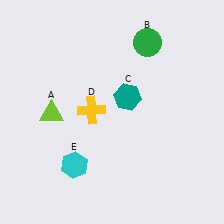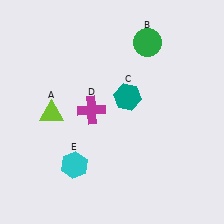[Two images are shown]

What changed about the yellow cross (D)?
In Image 1, D is yellow. In Image 2, it changed to magenta.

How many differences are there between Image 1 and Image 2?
There is 1 difference between the two images.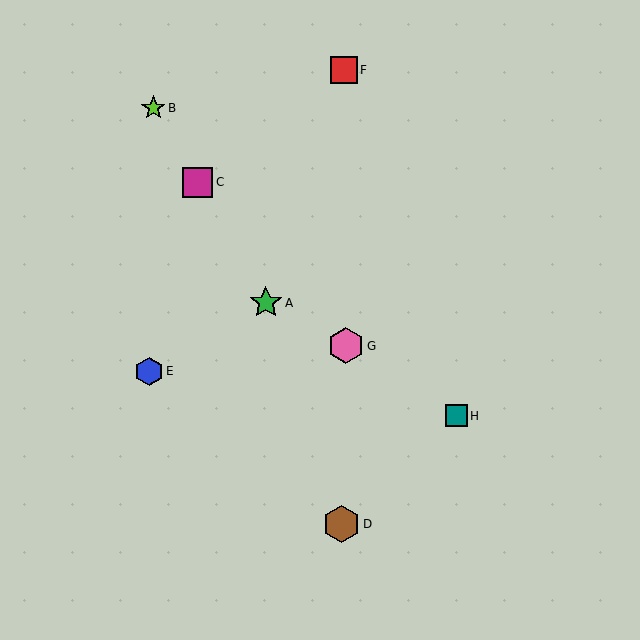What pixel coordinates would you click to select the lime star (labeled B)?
Click at (153, 108) to select the lime star B.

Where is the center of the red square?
The center of the red square is at (344, 70).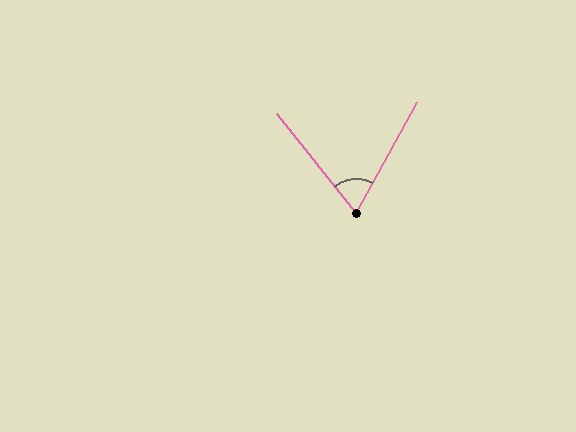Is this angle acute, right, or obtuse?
It is acute.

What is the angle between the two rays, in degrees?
Approximately 67 degrees.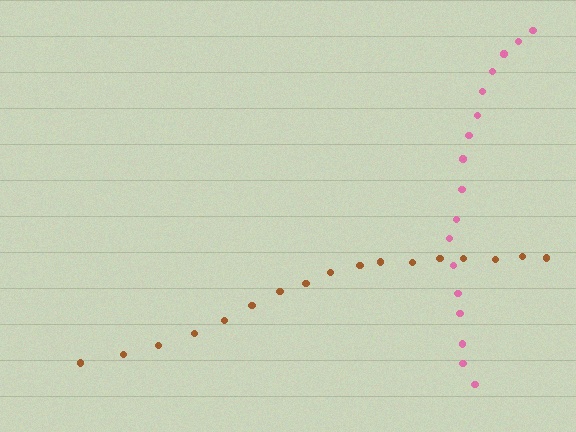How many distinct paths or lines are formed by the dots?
There are 2 distinct paths.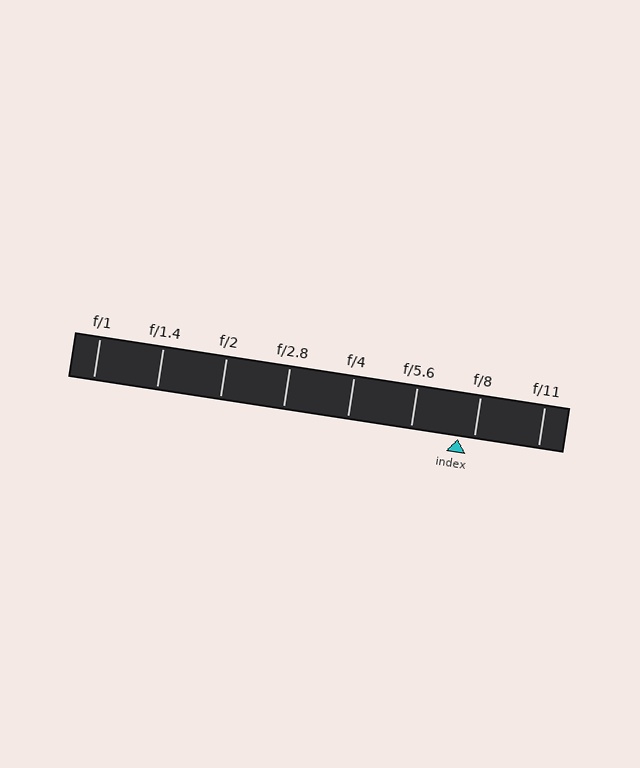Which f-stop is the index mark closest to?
The index mark is closest to f/8.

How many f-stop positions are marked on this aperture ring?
There are 8 f-stop positions marked.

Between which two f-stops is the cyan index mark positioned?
The index mark is between f/5.6 and f/8.